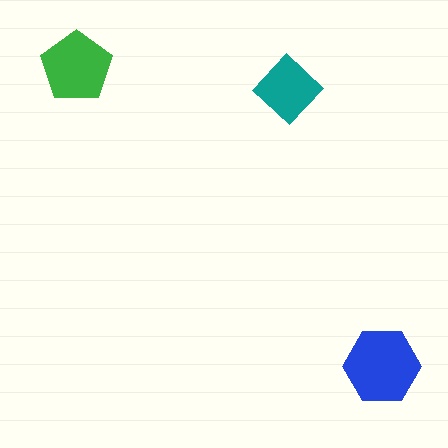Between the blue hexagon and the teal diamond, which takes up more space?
The blue hexagon.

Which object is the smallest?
The teal diamond.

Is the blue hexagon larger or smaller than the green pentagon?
Larger.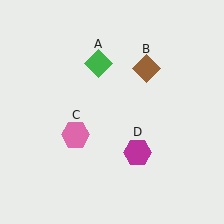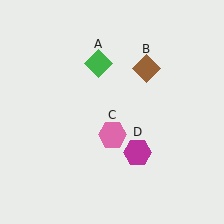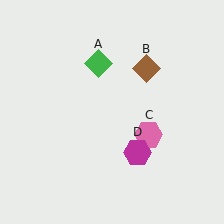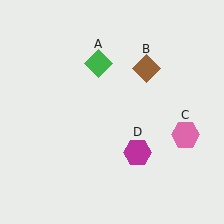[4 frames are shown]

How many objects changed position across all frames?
1 object changed position: pink hexagon (object C).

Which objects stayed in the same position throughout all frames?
Green diamond (object A) and brown diamond (object B) and magenta hexagon (object D) remained stationary.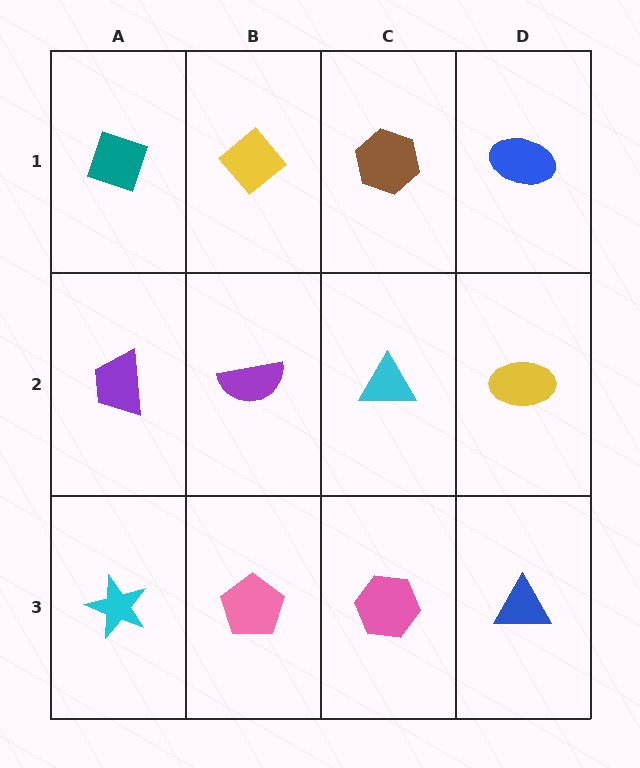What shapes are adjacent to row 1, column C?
A cyan triangle (row 2, column C), a yellow diamond (row 1, column B), a blue ellipse (row 1, column D).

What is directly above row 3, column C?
A cyan triangle.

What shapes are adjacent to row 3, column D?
A yellow ellipse (row 2, column D), a pink hexagon (row 3, column C).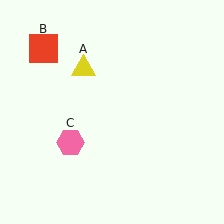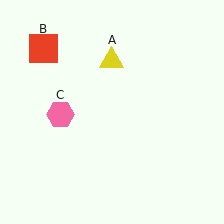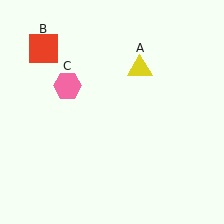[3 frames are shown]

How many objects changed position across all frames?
2 objects changed position: yellow triangle (object A), pink hexagon (object C).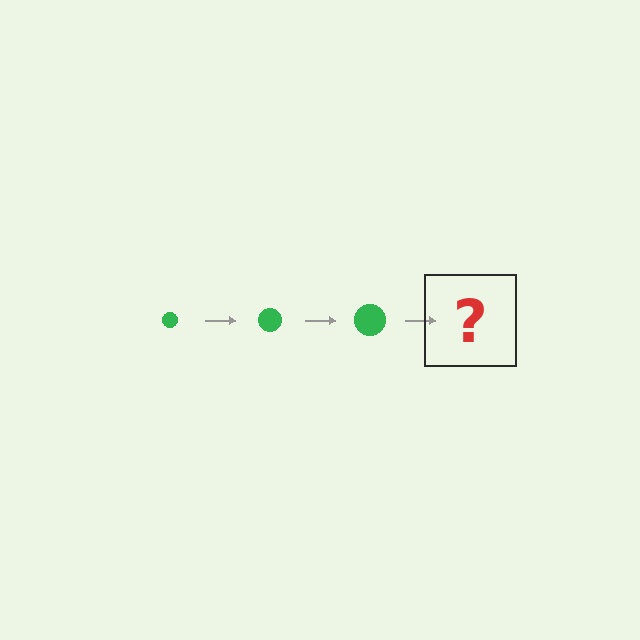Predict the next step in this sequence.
The next step is a green circle, larger than the previous one.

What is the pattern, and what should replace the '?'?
The pattern is that the circle gets progressively larger each step. The '?' should be a green circle, larger than the previous one.